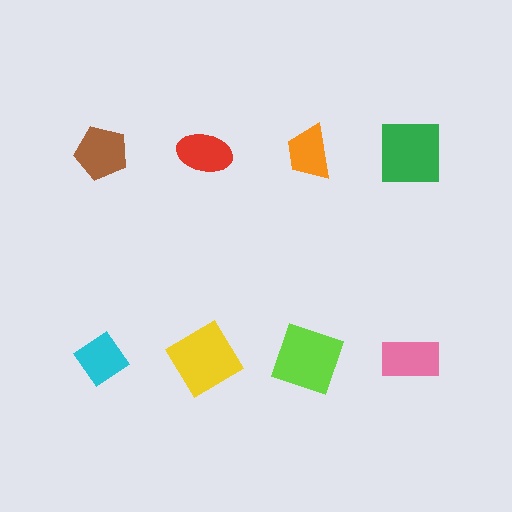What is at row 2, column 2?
A yellow diamond.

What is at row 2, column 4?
A pink rectangle.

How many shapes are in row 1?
4 shapes.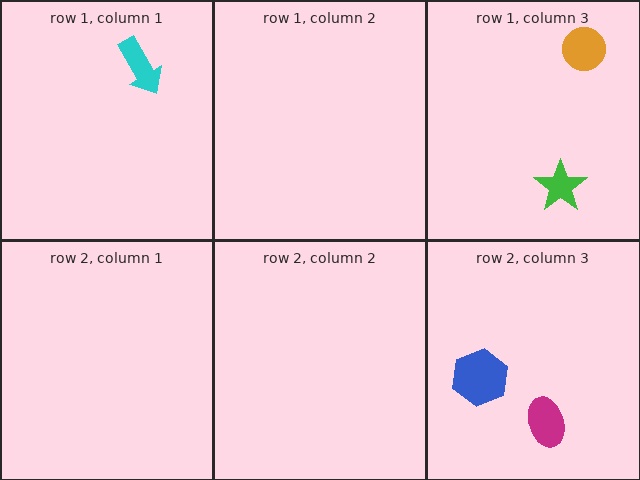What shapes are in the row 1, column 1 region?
The cyan arrow.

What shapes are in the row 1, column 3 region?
The orange circle, the green star.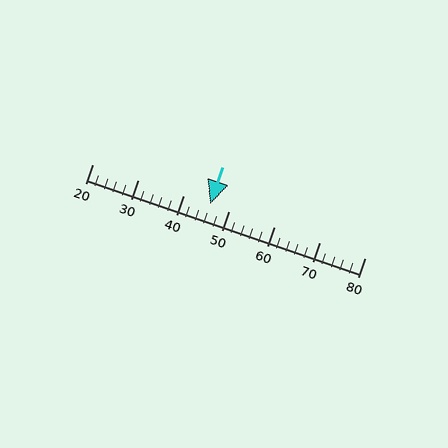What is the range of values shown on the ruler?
The ruler shows values from 20 to 80.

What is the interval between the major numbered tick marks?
The major tick marks are spaced 10 units apart.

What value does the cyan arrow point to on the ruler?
The cyan arrow points to approximately 46.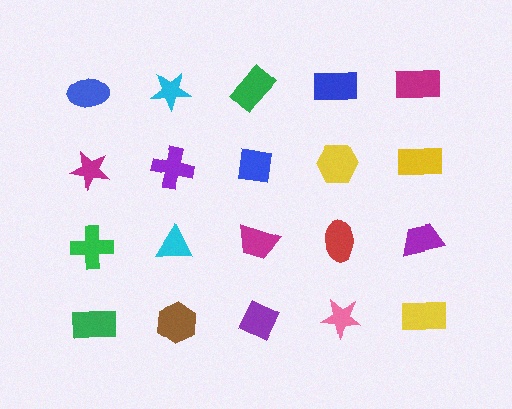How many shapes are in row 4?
5 shapes.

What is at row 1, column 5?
A magenta rectangle.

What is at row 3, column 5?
A purple trapezoid.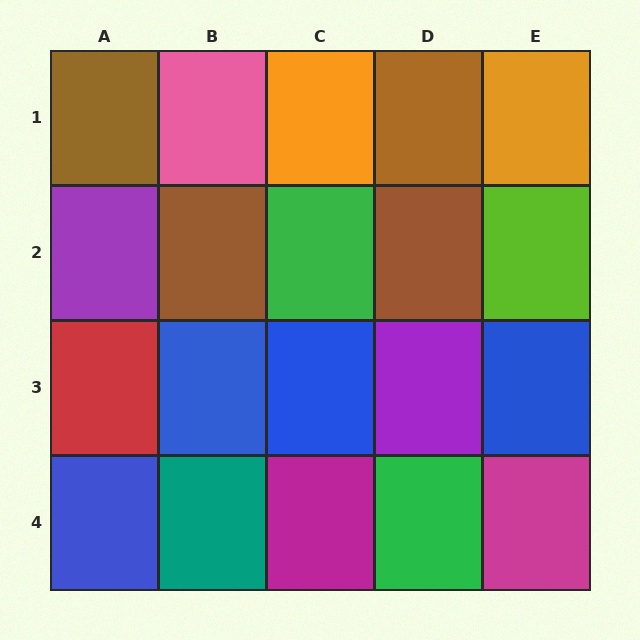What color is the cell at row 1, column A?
Brown.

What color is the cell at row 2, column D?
Brown.